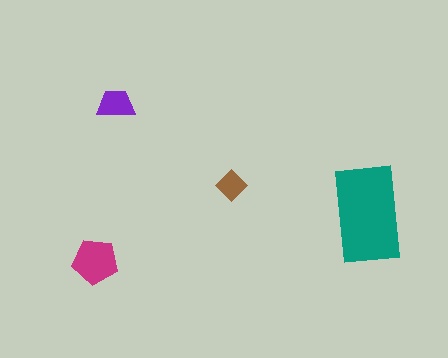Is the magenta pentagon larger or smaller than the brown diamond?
Larger.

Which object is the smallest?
The brown diamond.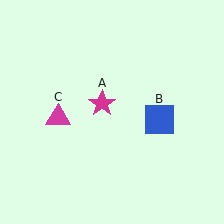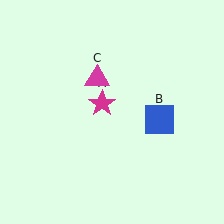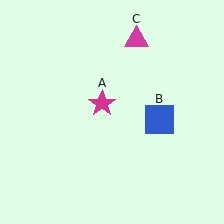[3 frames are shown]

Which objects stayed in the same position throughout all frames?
Magenta star (object A) and blue square (object B) remained stationary.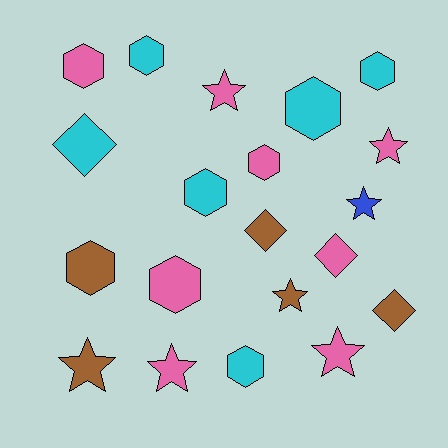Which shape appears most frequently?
Hexagon, with 9 objects.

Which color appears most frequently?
Pink, with 8 objects.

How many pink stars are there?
There are 4 pink stars.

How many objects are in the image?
There are 20 objects.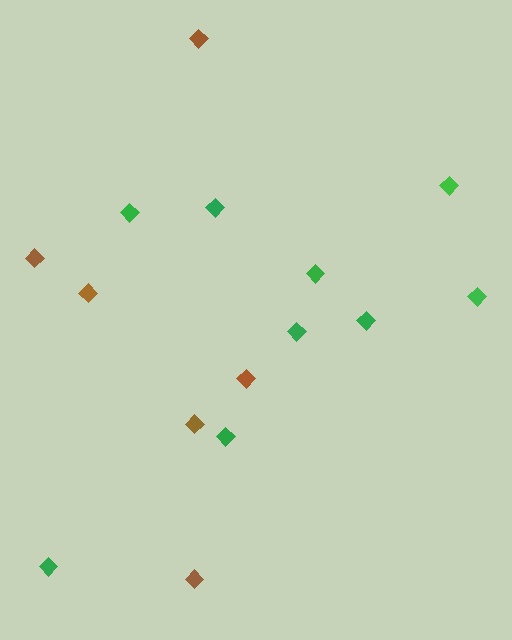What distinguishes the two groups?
There are 2 groups: one group of green diamonds (9) and one group of brown diamonds (6).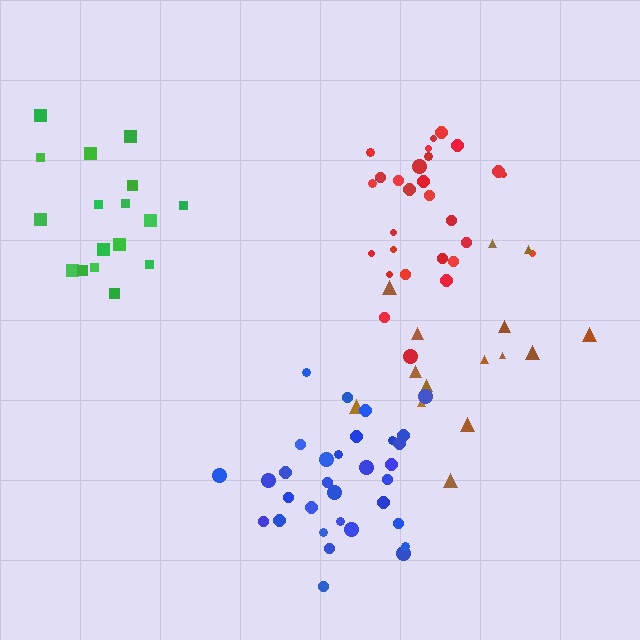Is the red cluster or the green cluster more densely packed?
Red.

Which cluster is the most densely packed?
Red.